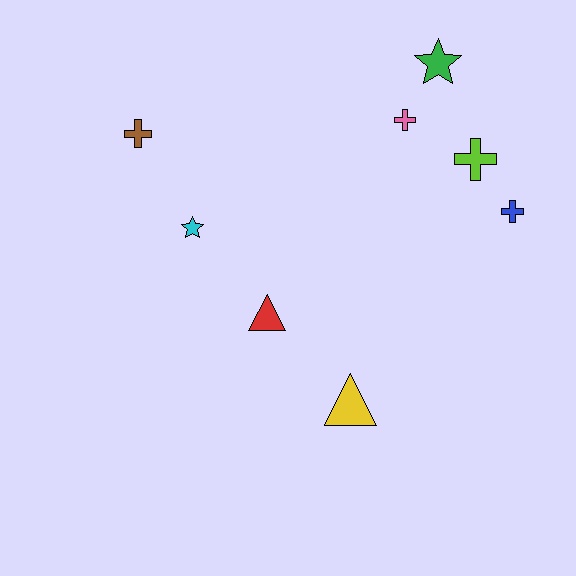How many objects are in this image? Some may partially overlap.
There are 8 objects.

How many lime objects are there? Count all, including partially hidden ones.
There is 1 lime object.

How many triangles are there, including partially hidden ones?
There are 2 triangles.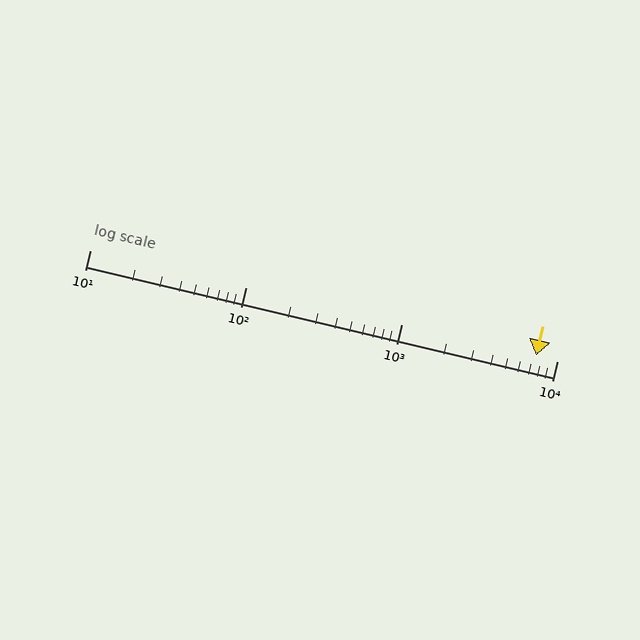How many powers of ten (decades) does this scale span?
The scale spans 3 decades, from 10 to 10000.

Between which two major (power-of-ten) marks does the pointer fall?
The pointer is between 1000 and 10000.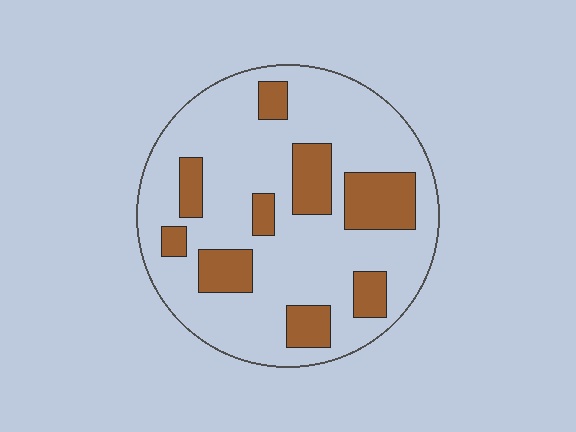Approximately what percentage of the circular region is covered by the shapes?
Approximately 25%.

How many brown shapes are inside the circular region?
9.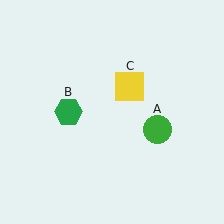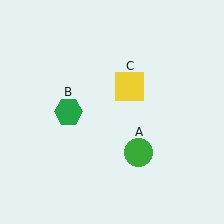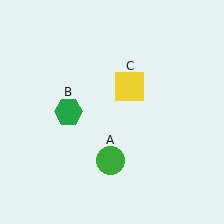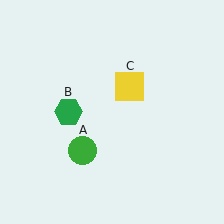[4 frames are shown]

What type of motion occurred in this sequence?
The green circle (object A) rotated clockwise around the center of the scene.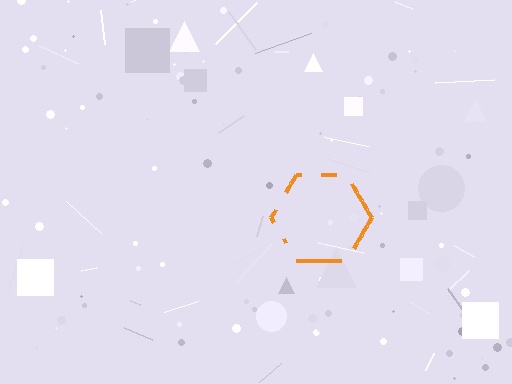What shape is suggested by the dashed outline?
The dashed outline suggests a hexagon.